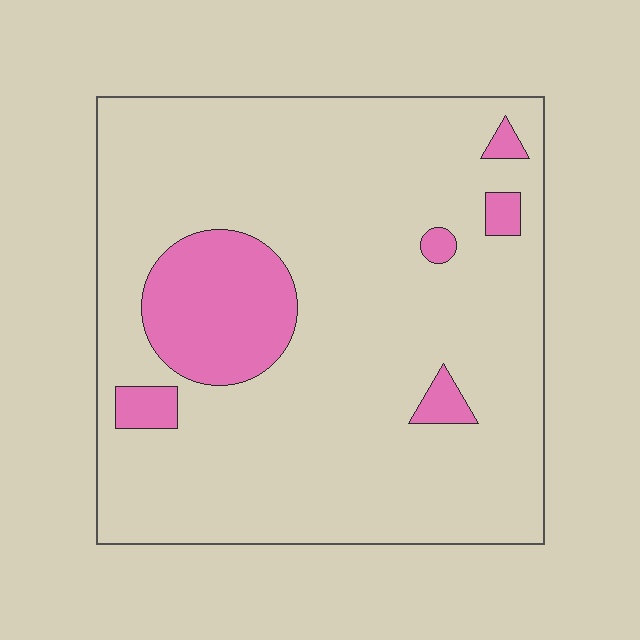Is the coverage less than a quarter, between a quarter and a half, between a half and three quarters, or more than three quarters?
Less than a quarter.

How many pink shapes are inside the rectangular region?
6.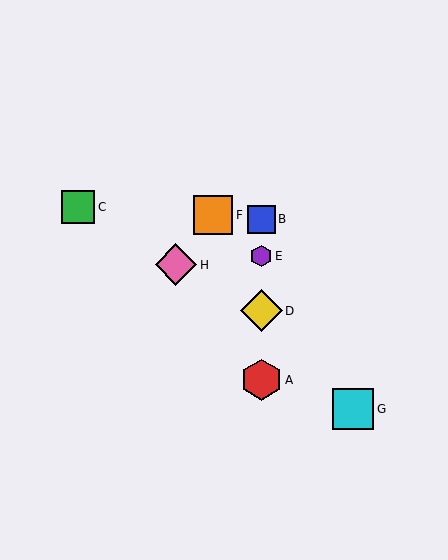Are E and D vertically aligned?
Yes, both are at x≈261.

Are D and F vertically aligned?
No, D is at x≈261 and F is at x≈213.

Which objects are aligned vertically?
Objects A, B, D, E are aligned vertically.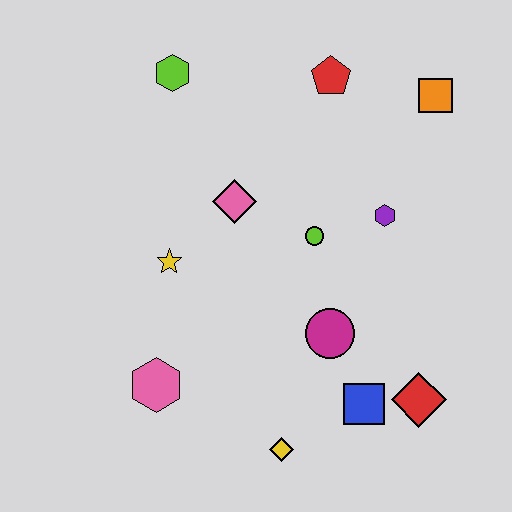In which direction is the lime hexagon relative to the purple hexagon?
The lime hexagon is to the left of the purple hexagon.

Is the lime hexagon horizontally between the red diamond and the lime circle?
No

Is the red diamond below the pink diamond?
Yes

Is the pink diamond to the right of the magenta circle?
No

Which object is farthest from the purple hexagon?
The pink hexagon is farthest from the purple hexagon.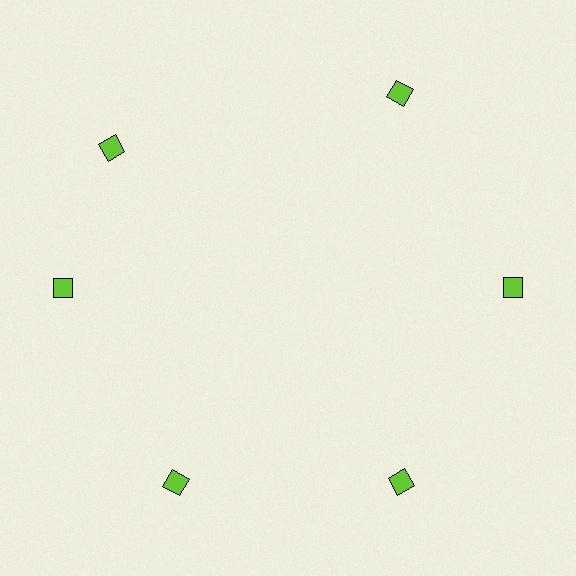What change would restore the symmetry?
The symmetry would be restored by rotating it back into even spacing with its neighbors so that all 6 diamonds sit at equal angles and equal distance from the center.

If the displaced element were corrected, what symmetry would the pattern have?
It would have 6-fold rotational symmetry — the pattern would map onto itself every 60 degrees.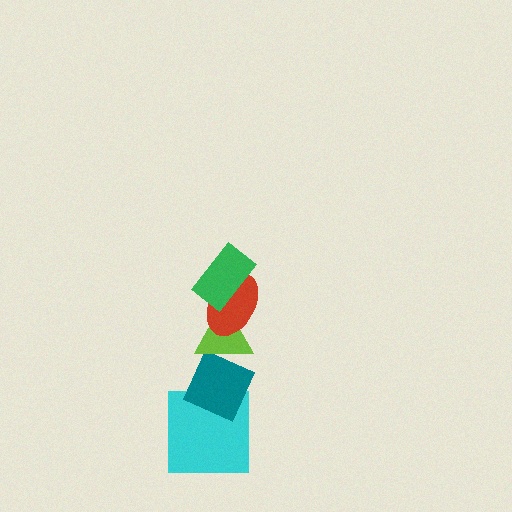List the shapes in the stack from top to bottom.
From top to bottom: the green rectangle, the red ellipse, the lime triangle, the teal diamond, the cyan square.